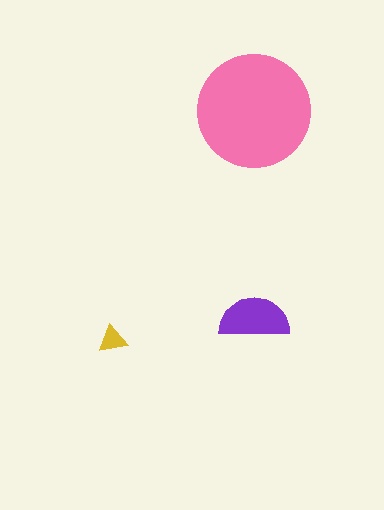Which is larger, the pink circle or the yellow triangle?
The pink circle.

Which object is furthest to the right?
The purple semicircle is rightmost.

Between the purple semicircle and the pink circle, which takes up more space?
The pink circle.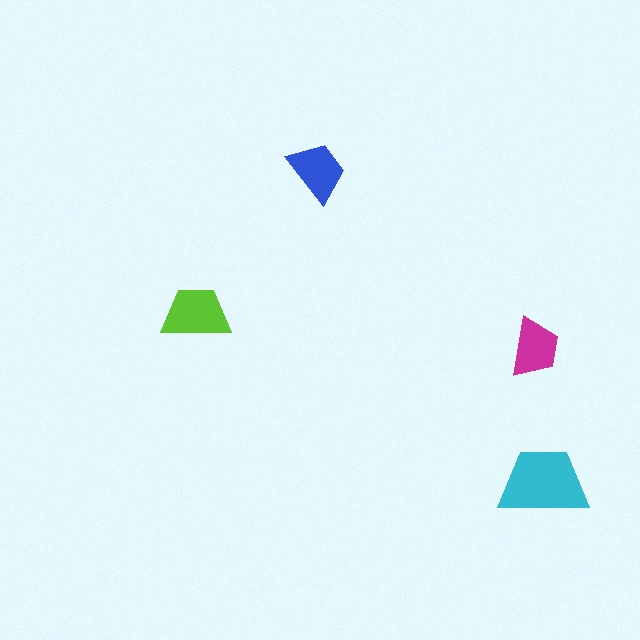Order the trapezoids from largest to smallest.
the cyan one, the lime one, the blue one, the magenta one.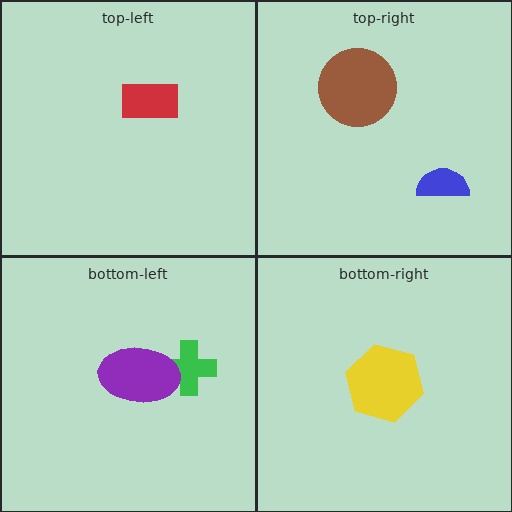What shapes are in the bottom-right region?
The yellow hexagon.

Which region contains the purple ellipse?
The bottom-left region.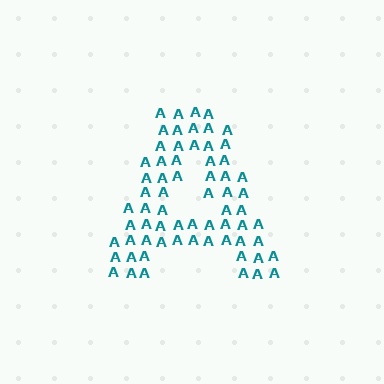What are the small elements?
The small elements are letter A's.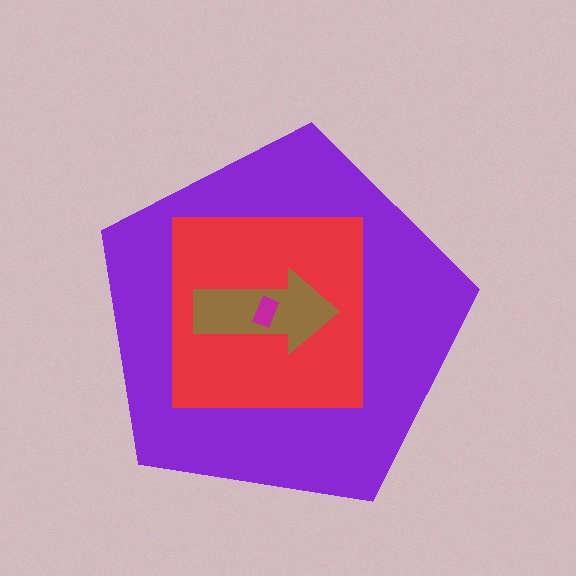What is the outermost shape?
The purple pentagon.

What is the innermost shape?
The magenta rectangle.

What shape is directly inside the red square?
The brown arrow.